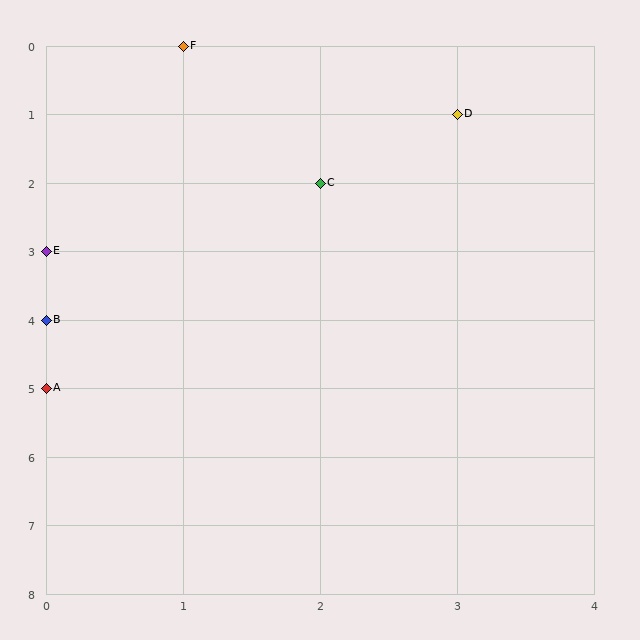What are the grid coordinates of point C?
Point C is at grid coordinates (2, 2).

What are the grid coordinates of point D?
Point D is at grid coordinates (3, 1).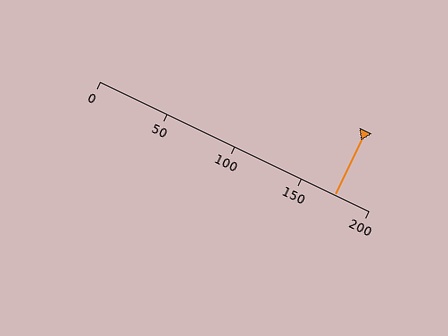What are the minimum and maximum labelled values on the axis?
The axis runs from 0 to 200.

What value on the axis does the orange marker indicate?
The marker indicates approximately 175.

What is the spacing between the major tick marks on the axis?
The major ticks are spaced 50 apart.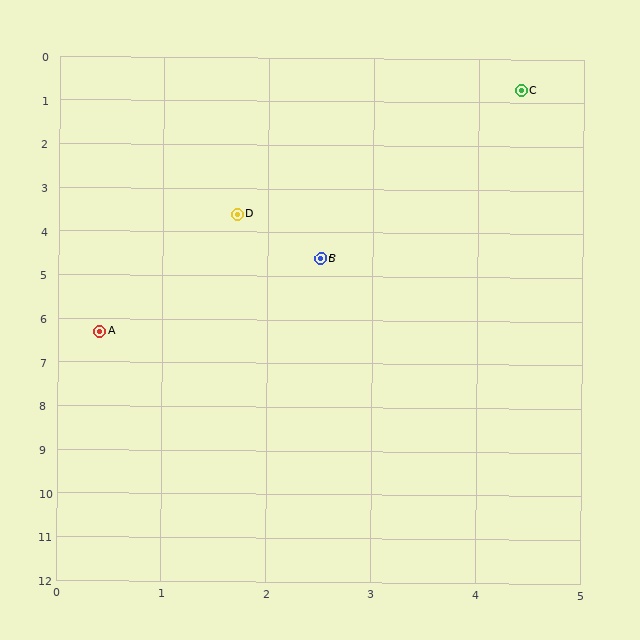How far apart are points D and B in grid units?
Points D and B are about 1.3 grid units apart.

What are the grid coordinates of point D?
Point D is at approximately (1.7, 3.6).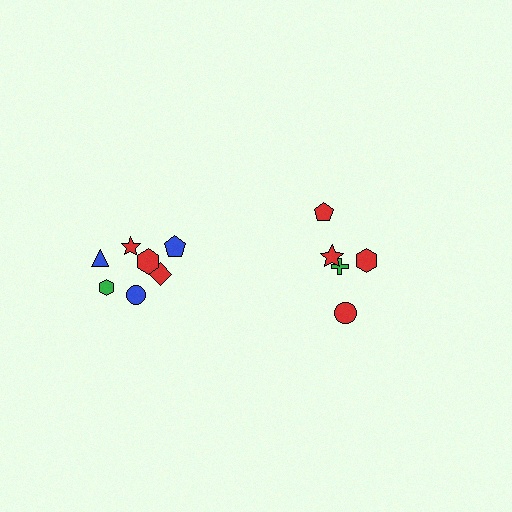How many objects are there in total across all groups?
There are 12 objects.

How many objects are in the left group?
There are 7 objects.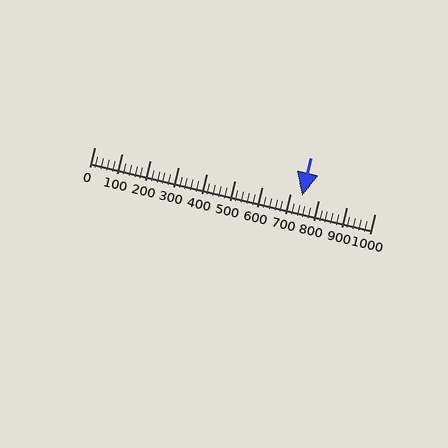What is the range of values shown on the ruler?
The ruler shows values from 0 to 1000.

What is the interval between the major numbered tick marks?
The major tick marks are spaced 100 units apart.